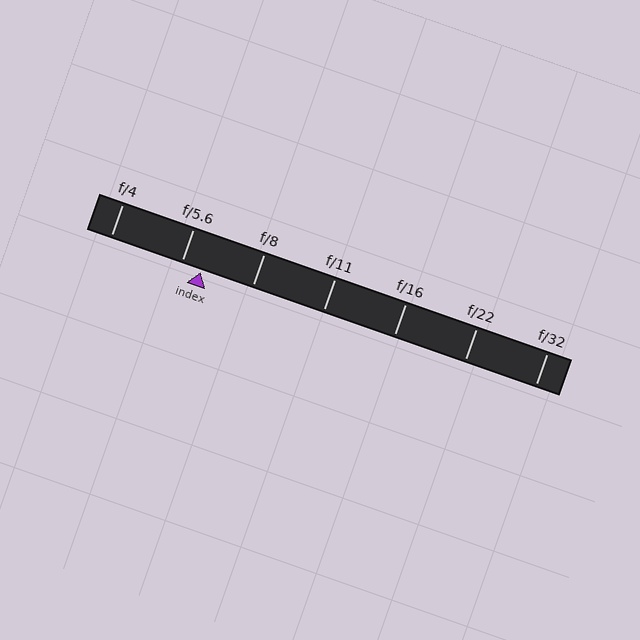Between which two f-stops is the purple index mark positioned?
The index mark is between f/5.6 and f/8.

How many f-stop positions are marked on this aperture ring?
There are 7 f-stop positions marked.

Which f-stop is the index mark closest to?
The index mark is closest to f/5.6.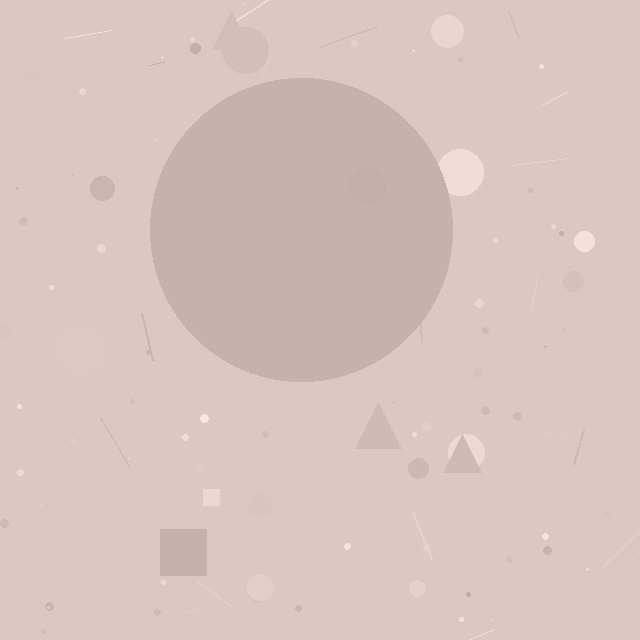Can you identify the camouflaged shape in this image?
The camouflaged shape is a circle.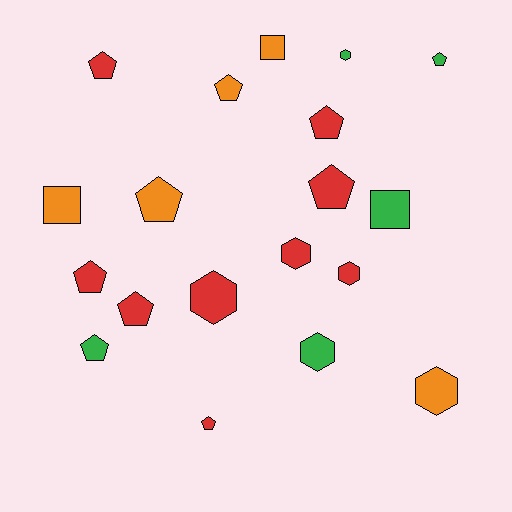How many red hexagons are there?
There are 3 red hexagons.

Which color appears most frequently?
Red, with 9 objects.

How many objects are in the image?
There are 19 objects.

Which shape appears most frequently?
Pentagon, with 10 objects.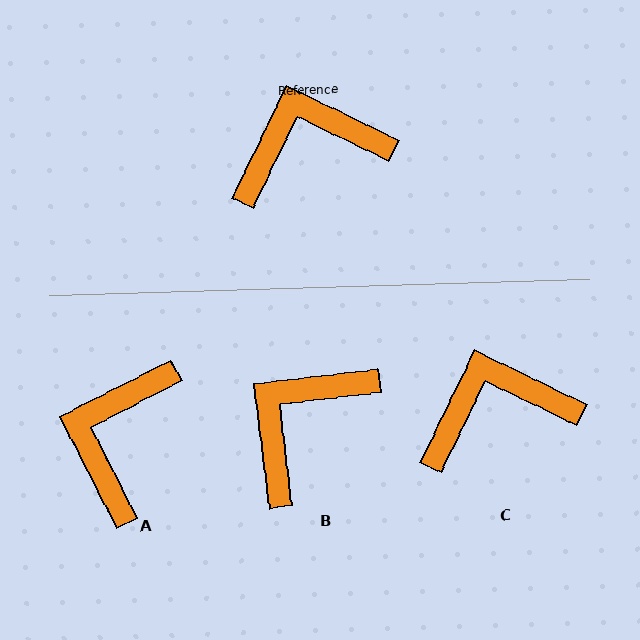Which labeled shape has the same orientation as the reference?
C.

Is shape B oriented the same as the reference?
No, it is off by about 33 degrees.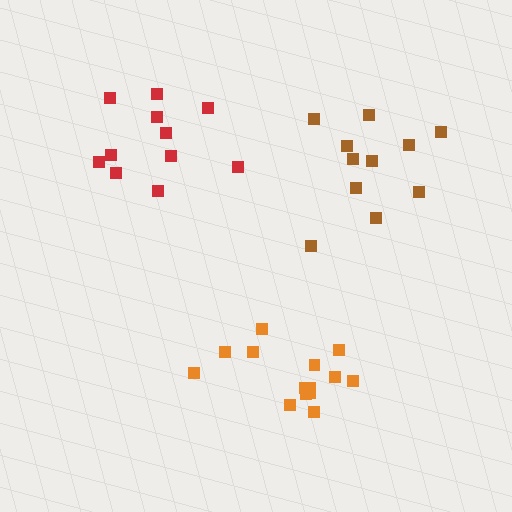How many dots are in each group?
Group 1: 11 dots, Group 2: 14 dots, Group 3: 11 dots (36 total).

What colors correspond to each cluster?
The clusters are colored: brown, orange, red.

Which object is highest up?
The red cluster is topmost.